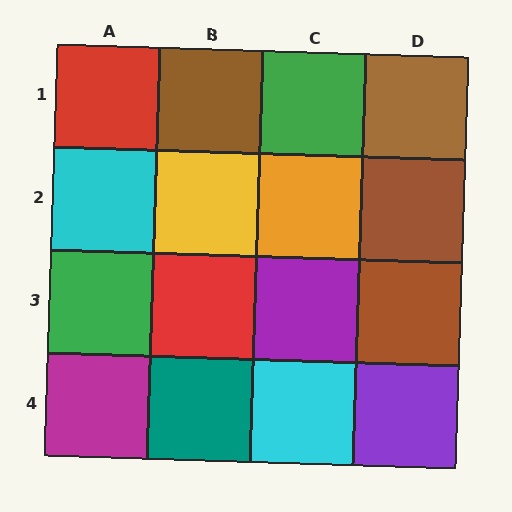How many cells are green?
2 cells are green.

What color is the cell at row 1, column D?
Brown.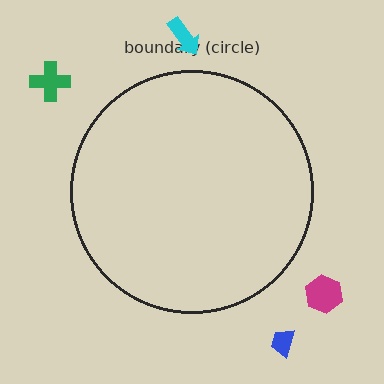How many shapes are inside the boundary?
0 inside, 4 outside.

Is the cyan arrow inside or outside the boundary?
Outside.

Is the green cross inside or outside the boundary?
Outside.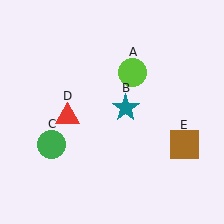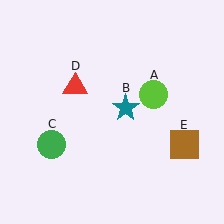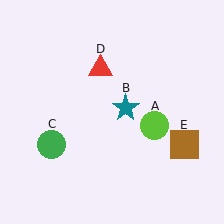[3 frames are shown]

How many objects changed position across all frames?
2 objects changed position: lime circle (object A), red triangle (object D).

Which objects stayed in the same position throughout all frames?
Teal star (object B) and green circle (object C) and brown square (object E) remained stationary.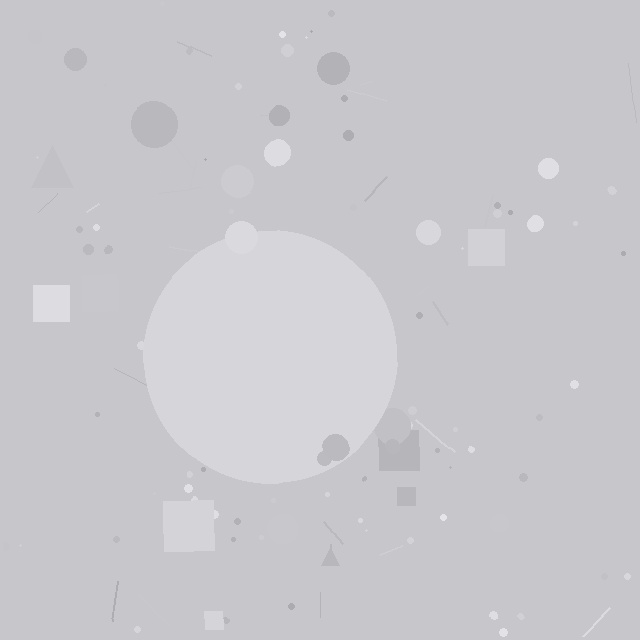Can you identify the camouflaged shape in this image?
The camouflaged shape is a circle.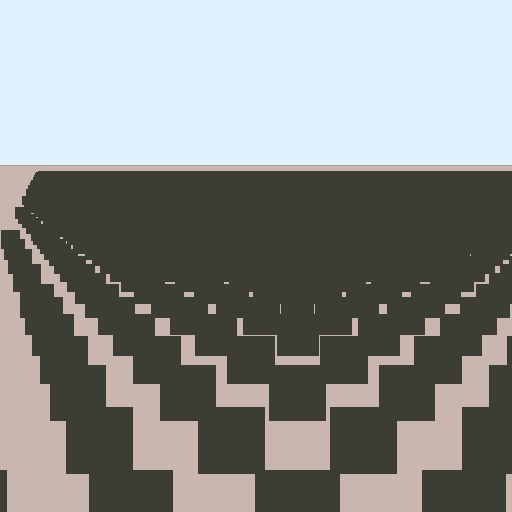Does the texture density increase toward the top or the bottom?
Density increases toward the top.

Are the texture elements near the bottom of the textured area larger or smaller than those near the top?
Larger. Near the bottom, elements are closer to the viewer and appear at a bigger on-screen size.